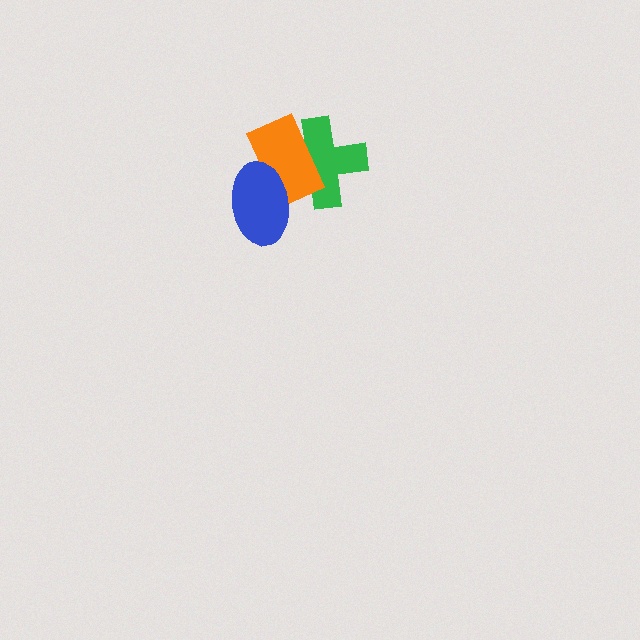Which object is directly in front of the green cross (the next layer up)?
The orange rectangle is directly in front of the green cross.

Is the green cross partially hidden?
Yes, it is partially covered by another shape.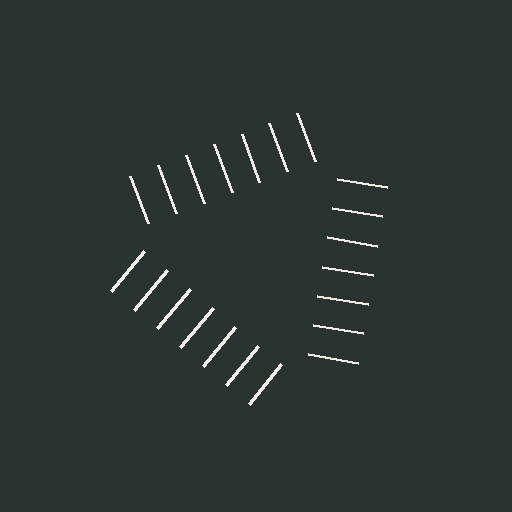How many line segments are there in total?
21 — 7 along each of the 3 edges.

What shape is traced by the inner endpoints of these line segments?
An illusory triangle — the line segments terminate on its edges but no continuous stroke is drawn.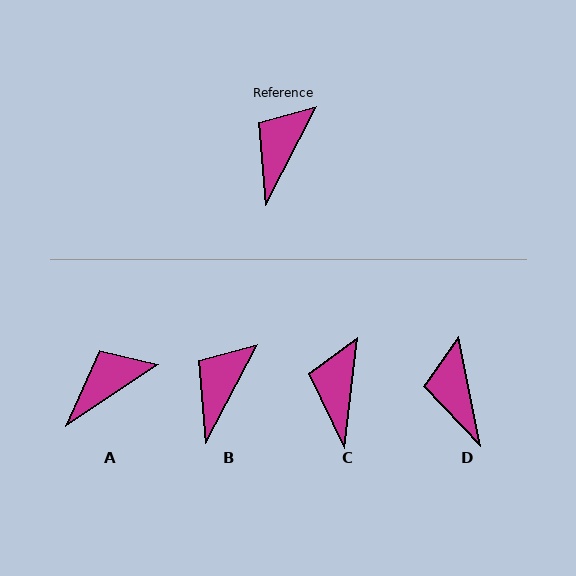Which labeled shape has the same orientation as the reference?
B.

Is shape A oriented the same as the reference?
No, it is off by about 29 degrees.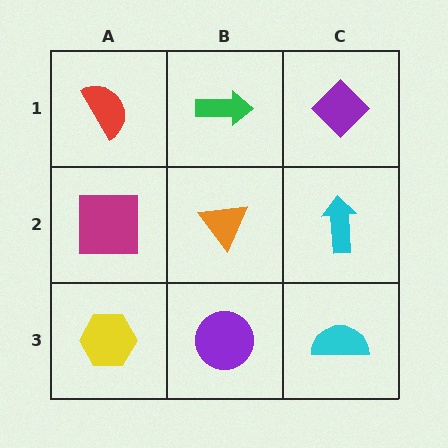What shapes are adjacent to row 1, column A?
A magenta square (row 2, column A), a green arrow (row 1, column B).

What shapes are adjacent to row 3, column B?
An orange triangle (row 2, column B), a yellow hexagon (row 3, column A), a cyan semicircle (row 3, column C).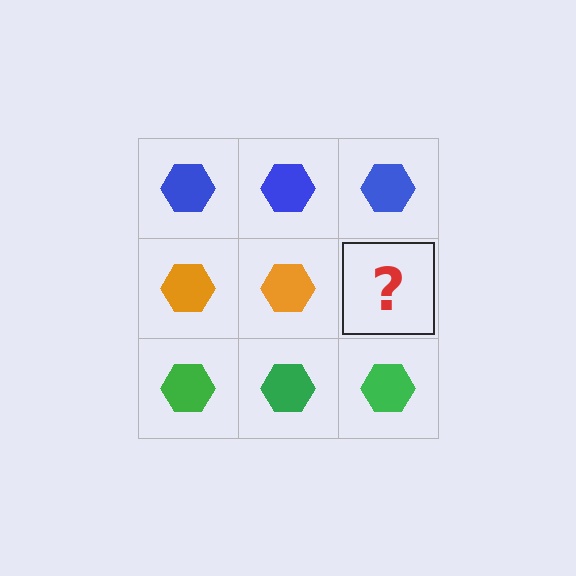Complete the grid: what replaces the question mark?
The question mark should be replaced with an orange hexagon.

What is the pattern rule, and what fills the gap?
The rule is that each row has a consistent color. The gap should be filled with an orange hexagon.